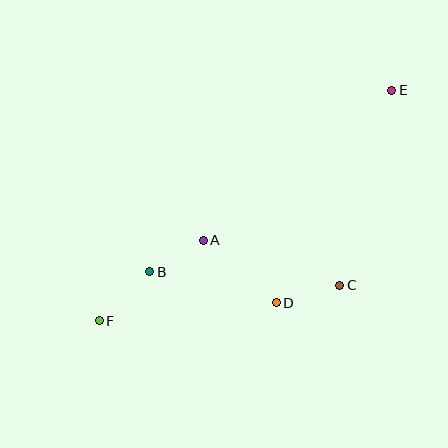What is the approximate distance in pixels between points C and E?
The distance between C and E is approximately 202 pixels.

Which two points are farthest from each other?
Points E and F are farthest from each other.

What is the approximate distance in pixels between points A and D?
The distance between A and D is approximately 96 pixels.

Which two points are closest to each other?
Points A and B are closest to each other.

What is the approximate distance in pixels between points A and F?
The distance between A and F is approximately 131 pixels.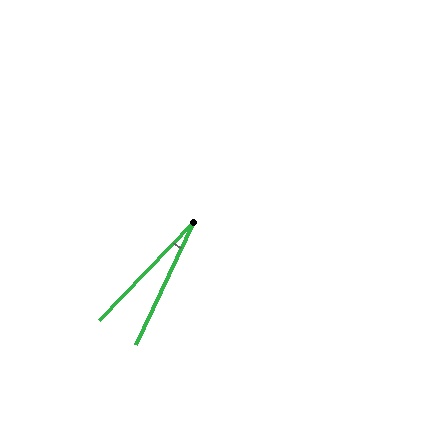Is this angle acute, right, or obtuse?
It is acute.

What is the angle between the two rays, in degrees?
Approximately 19 degrees.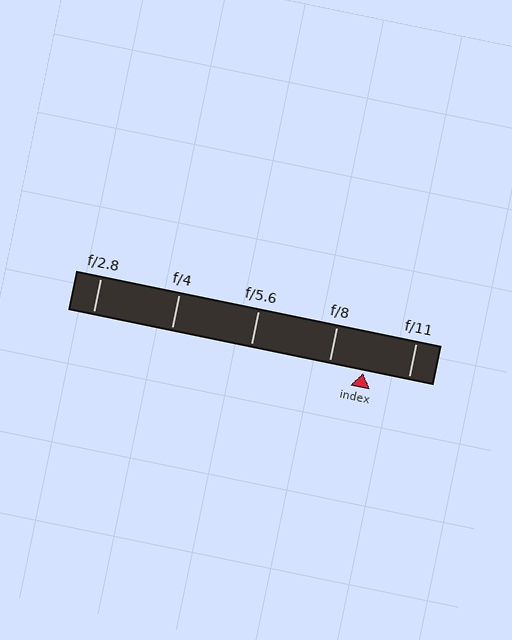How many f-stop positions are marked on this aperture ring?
There are 5 f-stop positions marked.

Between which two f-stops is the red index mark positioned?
The index mark is between f/8 and f/11.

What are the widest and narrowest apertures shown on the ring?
The widest aperture shown is f/2.8 and the narrowest is f/11.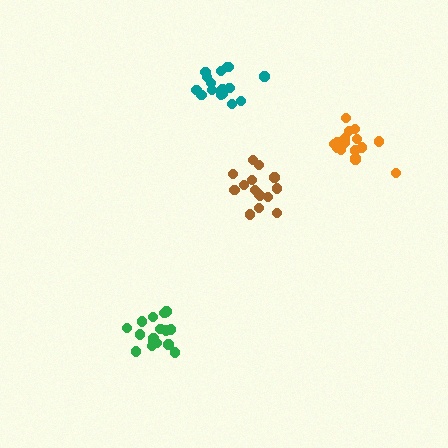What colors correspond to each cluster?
The clusters are colored: green, brown, orange, teal.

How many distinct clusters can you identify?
There are 4 distinct clusters.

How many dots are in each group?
Group 1: 16 dots, Group 2: 15 dots, Group 3: 18 dots, Group 4: 16 dots (65 total).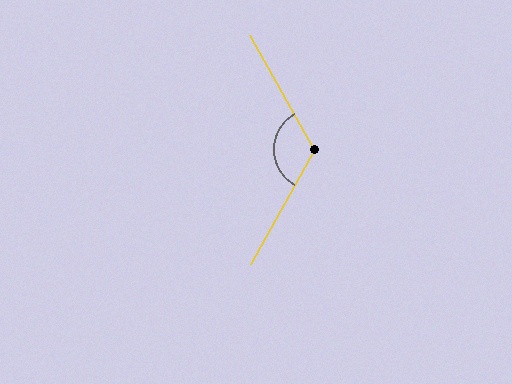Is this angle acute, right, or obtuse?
It is obtuse.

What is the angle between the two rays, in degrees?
Approximately 122 degrees.